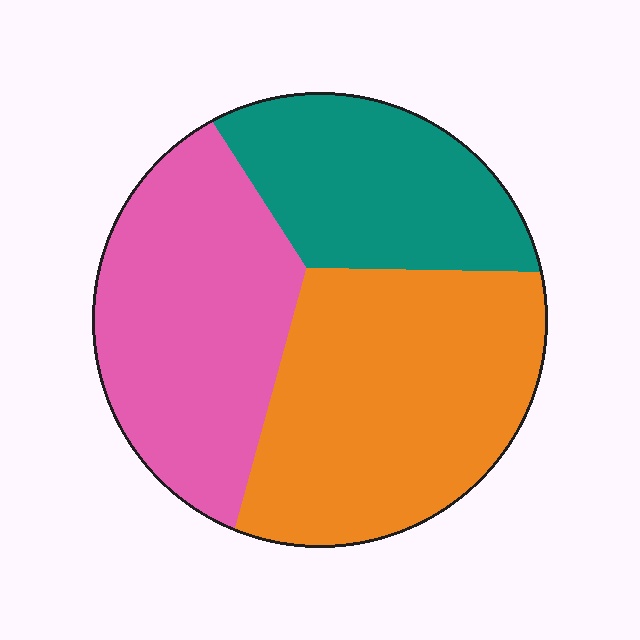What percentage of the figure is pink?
Pink covers roughly 35% of the figure.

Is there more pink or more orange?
Orange.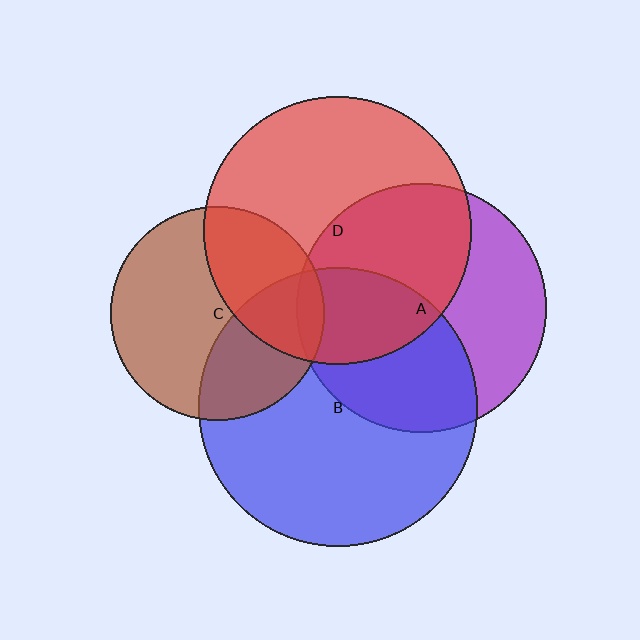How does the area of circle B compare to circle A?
Approximately 1.3 times.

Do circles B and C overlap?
Yes.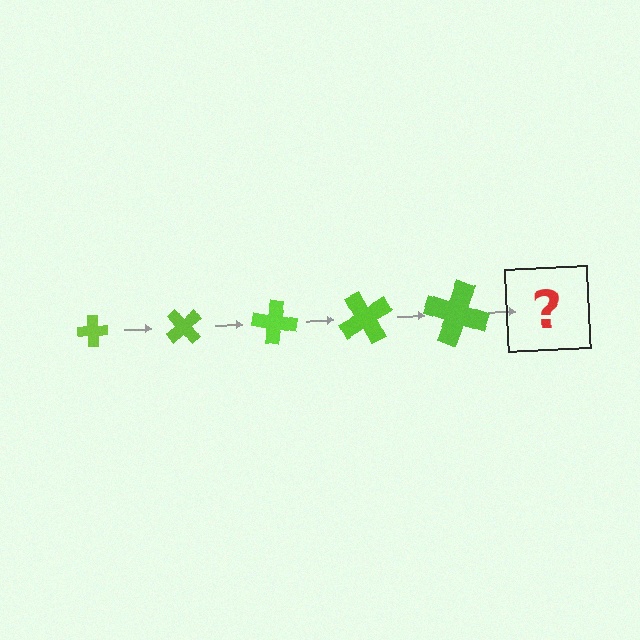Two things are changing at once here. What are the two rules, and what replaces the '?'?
The two rules are that the cross grows larger each step and it rotates 50 degrees each step. The '?' should be a cross, larger than the previous one and rotated 250 degrees from the start.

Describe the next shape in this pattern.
It should be a cross, larger than the previous one and rotated 250 degrees from the start.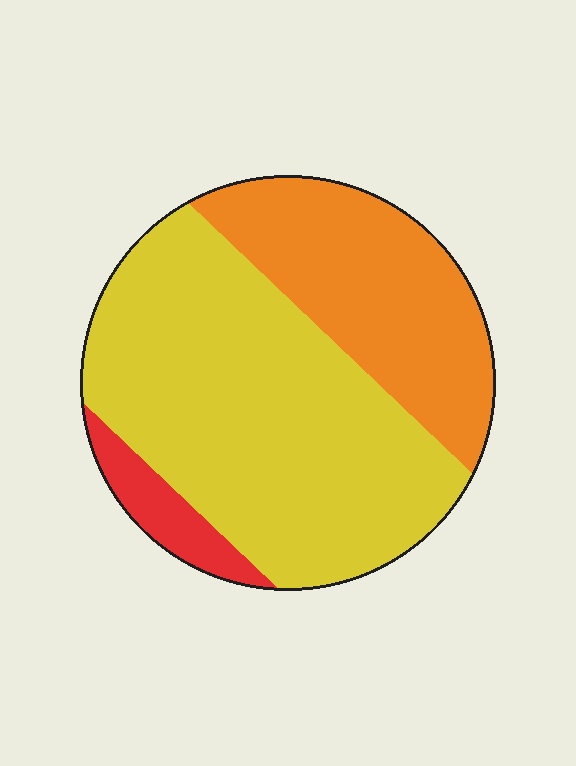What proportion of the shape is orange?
Orange takes up about one third (1/3) of the shape.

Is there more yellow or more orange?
Yellow.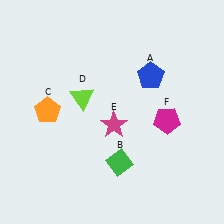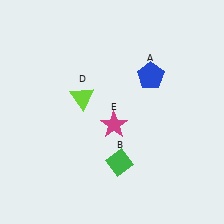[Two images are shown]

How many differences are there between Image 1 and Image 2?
There are 2 differences between the two images.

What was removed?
The orange pentagon (C), the magenta pentagon (F) were removed in Image 2.